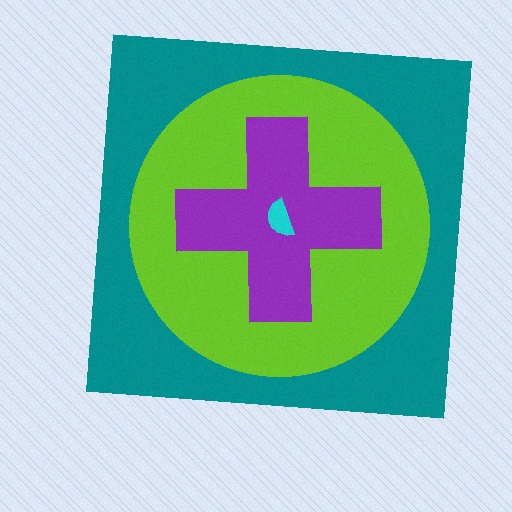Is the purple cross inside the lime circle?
Yes.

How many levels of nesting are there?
4.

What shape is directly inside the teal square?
The lime circle.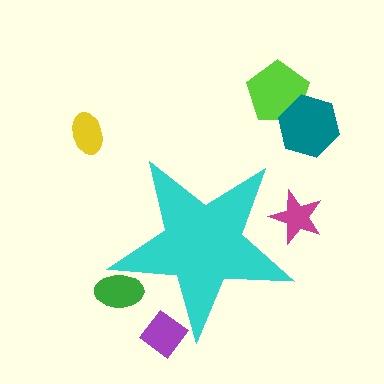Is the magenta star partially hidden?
Yes, the magenta star is partially hidden behind the cyan star.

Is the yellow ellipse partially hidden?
No, the yellow ellipse is fully visible.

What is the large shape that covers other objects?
A cyan star.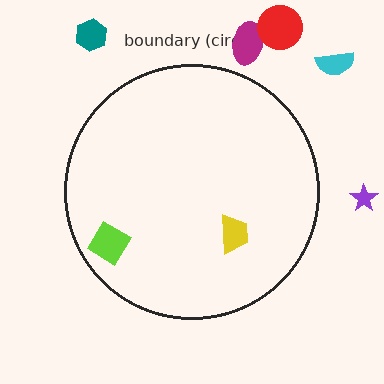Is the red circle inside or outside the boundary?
Outside.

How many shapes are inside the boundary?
2 inside, 5 outside.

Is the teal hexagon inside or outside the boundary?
Outside.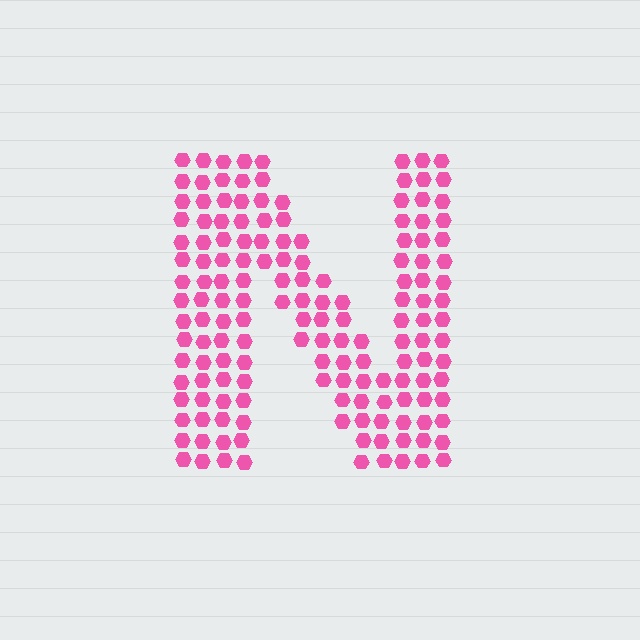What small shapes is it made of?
It is made of small hexagons.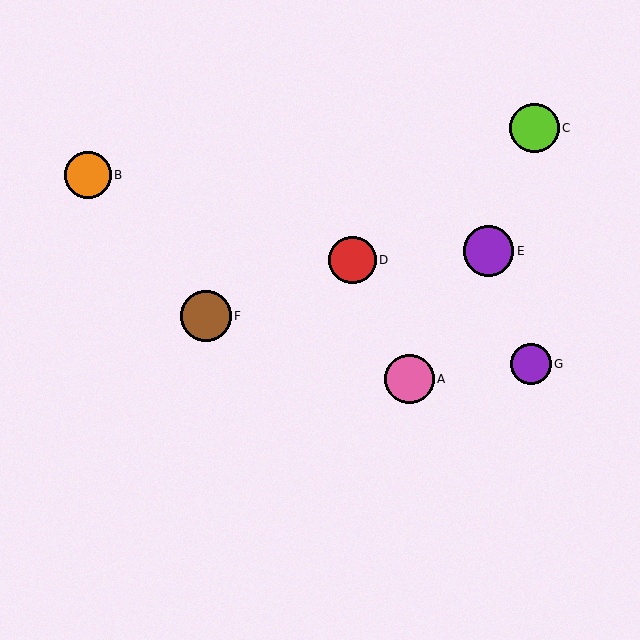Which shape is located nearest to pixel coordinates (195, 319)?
The brown circle (labeled F) at (206, 316) is nearest to that location.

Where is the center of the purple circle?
The center of the purple circle is at (531, 364).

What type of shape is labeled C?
Shape C is a lime circle.